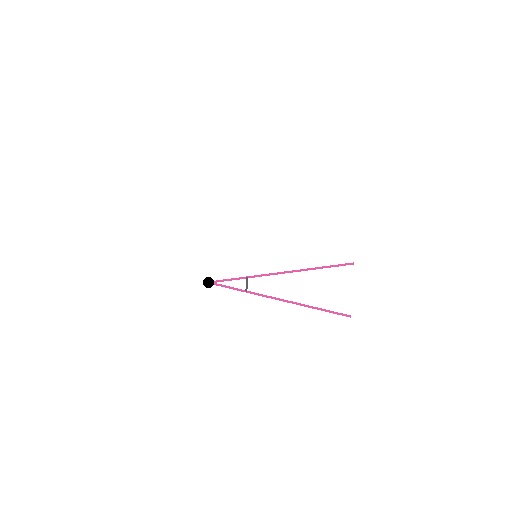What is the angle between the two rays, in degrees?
Approximately 21 degrees.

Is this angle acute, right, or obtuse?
It is acute.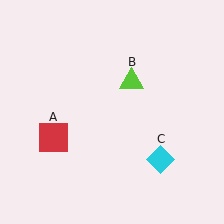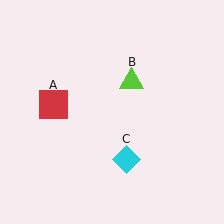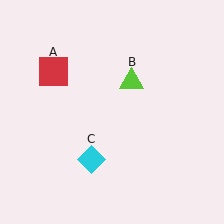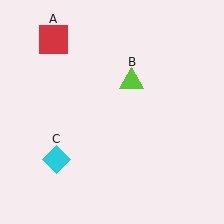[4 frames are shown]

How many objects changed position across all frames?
2 objects changed position: red square (object A), cyan diamond (object C).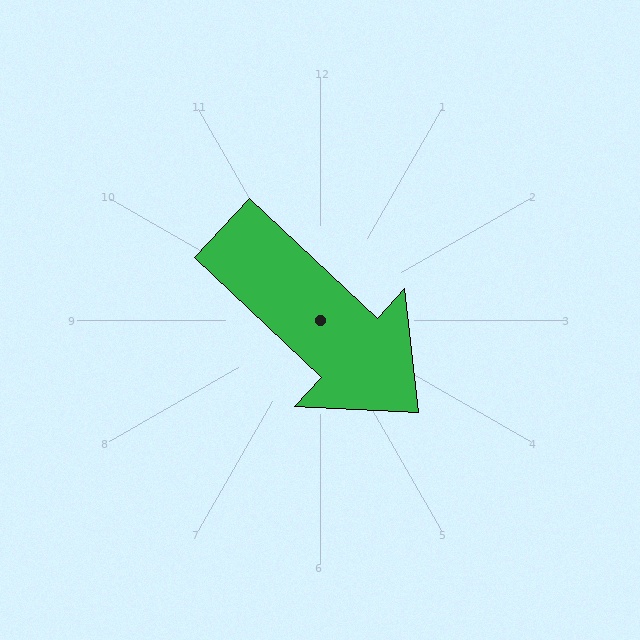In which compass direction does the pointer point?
Southeast.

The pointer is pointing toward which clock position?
Roughly 4 o'clock.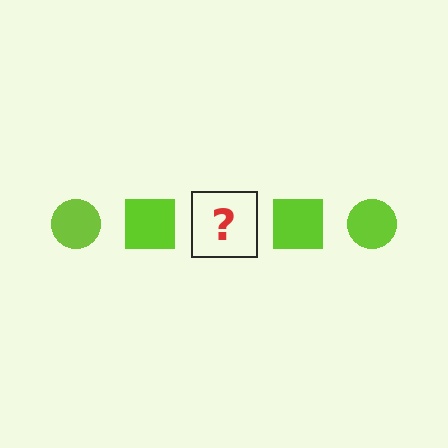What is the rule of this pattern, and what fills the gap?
The rule is that the pattern cycles through circle, square shapes in lime. The gap should be filled with a lime circle.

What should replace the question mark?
The question mark should be replaced with a lime circle.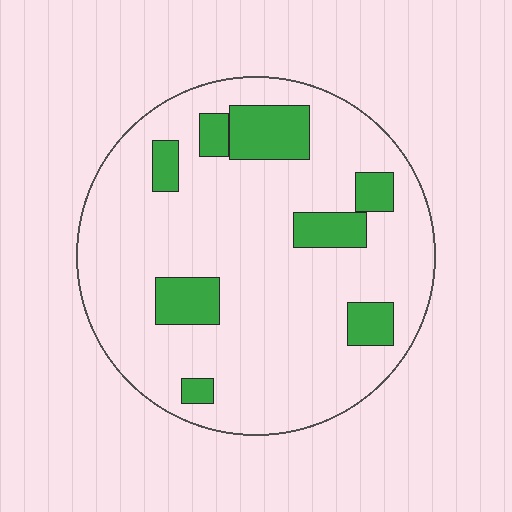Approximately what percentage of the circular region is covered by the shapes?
Approximately 15%.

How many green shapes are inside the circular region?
8.